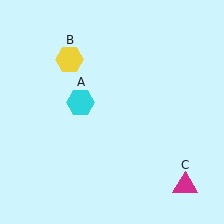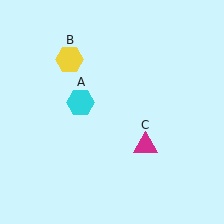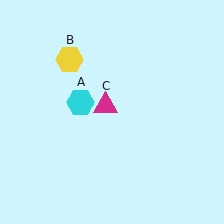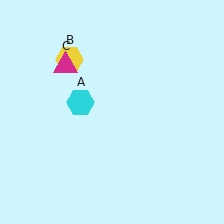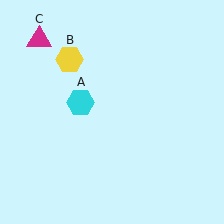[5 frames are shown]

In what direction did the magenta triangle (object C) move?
The magenta triangle (object C) moved up and to the left.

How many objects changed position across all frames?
1 object changed position: magenta triangle (object C).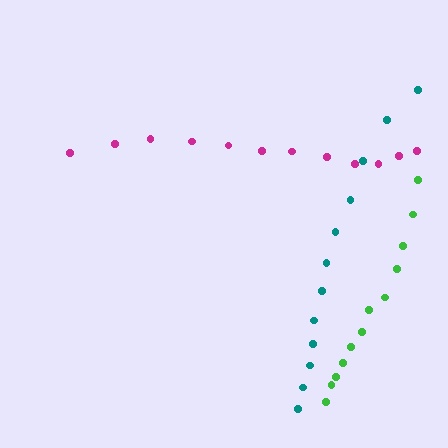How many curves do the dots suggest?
There are 3 distinct paths.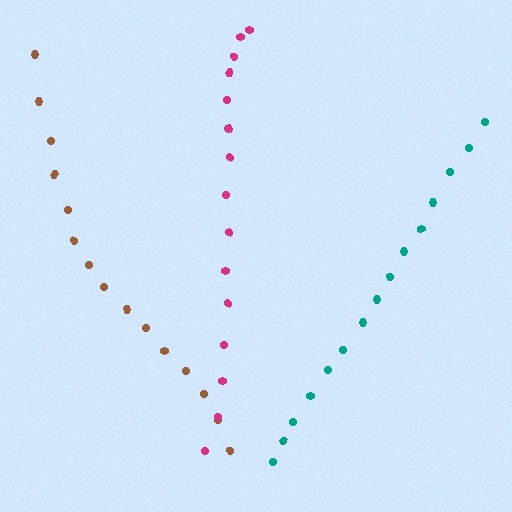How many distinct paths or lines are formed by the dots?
There are 3 distinct paths.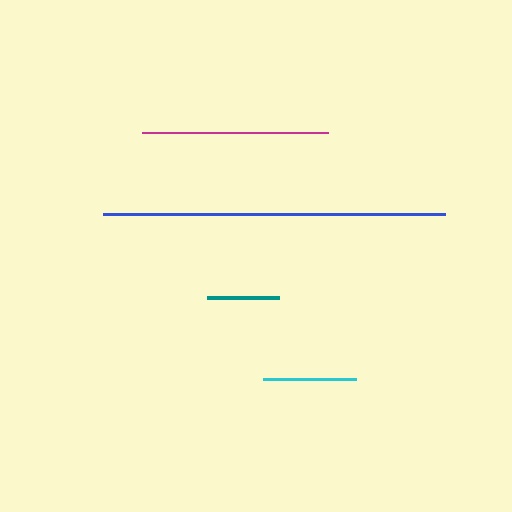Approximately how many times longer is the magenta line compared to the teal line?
The magenta line is approximately 2.6 times the length of the teal line.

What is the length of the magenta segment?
The magenta segment is approximately 186 pixels long.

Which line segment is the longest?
The blue line is the longest at approximately 342 pixels.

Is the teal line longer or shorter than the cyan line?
The cyan line is longer than the teal line.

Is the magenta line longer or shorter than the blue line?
The blue line is longer than the magenta line.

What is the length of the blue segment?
The blue segment is approximately 342 pixels long.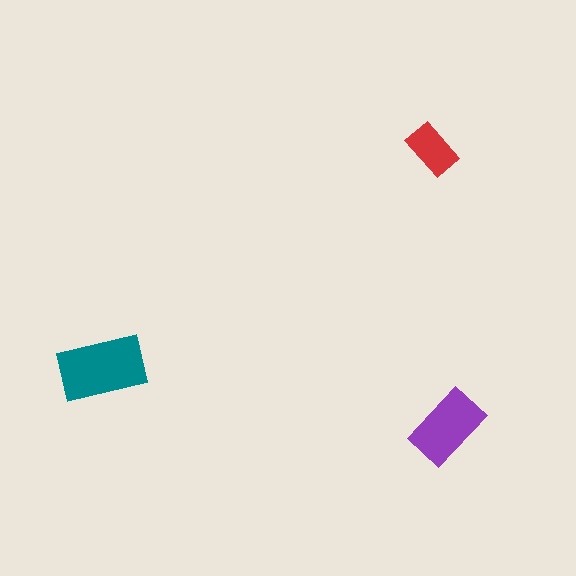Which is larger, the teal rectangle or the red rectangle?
The teal one.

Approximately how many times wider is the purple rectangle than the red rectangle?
About 1.5 times wider.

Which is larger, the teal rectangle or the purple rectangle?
The teal one.